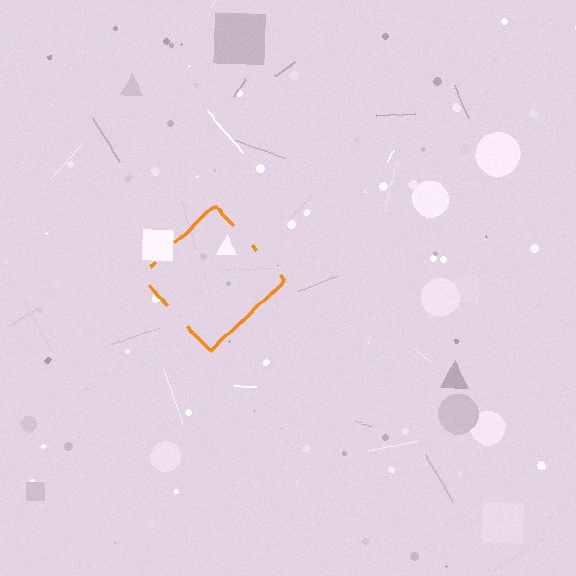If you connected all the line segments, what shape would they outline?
They would outline a diamond.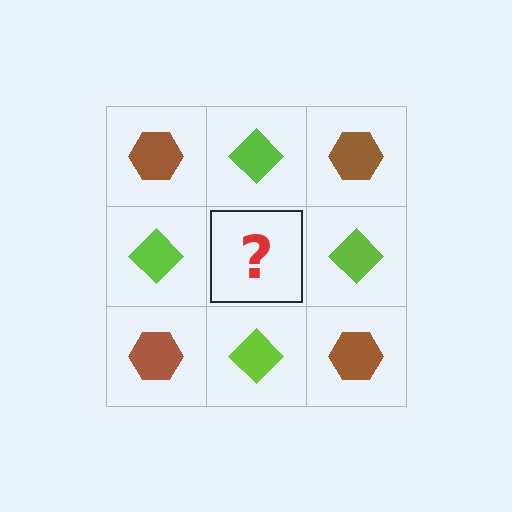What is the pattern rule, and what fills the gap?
The rule is that it alternates brown hexagon and lime diamond in a checkerboard pattern. The gap should be filled with a brown hexagon.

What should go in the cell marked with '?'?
The missing cell should contain a brown hexagon.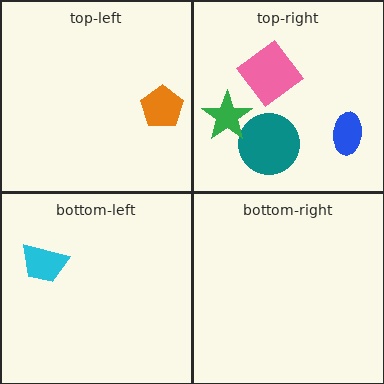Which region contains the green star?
The top-right region.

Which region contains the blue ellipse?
The top-right region.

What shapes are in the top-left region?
The orange pentagon.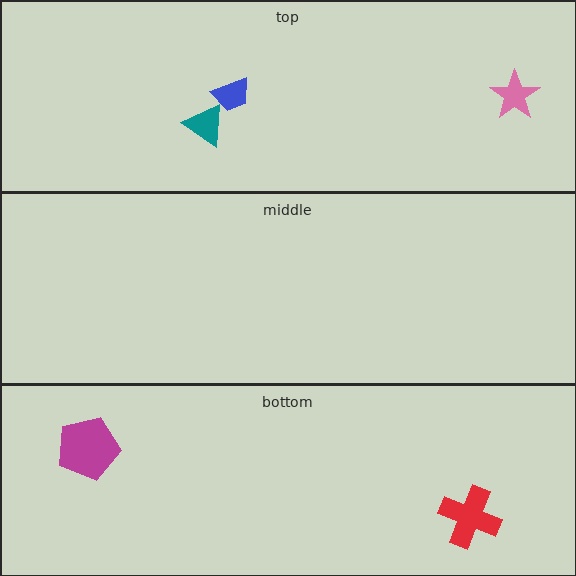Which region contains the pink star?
The top region.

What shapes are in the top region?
The pink star, the teal triangle, the blue trapezoid.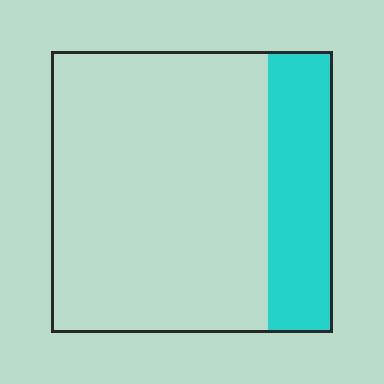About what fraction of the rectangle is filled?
About one quarter (1/4).